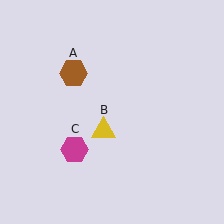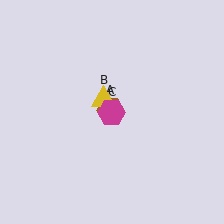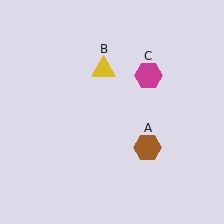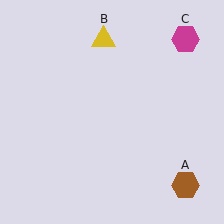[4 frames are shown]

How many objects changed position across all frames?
3 objects changed position: brown hexagon (object A), yellow triangle (object B), magenta hexagon (object C).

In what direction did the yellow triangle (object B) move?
The yellow triangle (object B) moved up.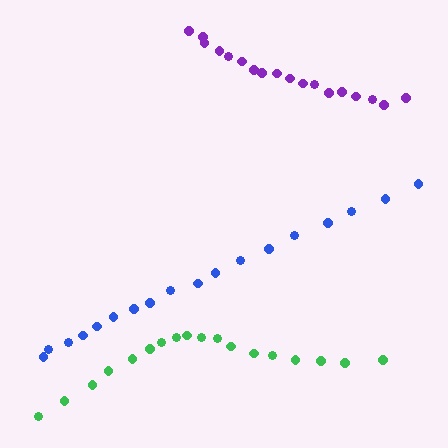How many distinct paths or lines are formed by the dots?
There are 3 distinct paths.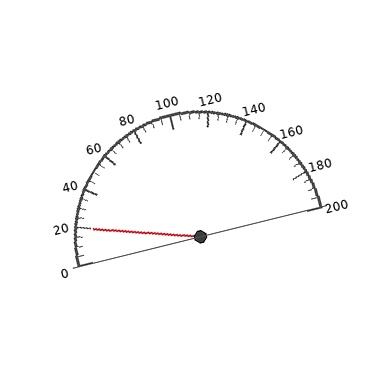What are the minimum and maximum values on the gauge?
The gauge ranges from 0 to 200.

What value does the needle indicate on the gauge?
The needle indicates approximately 20.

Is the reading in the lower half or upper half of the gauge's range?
The reading is in the lower half of the range (0 to 200).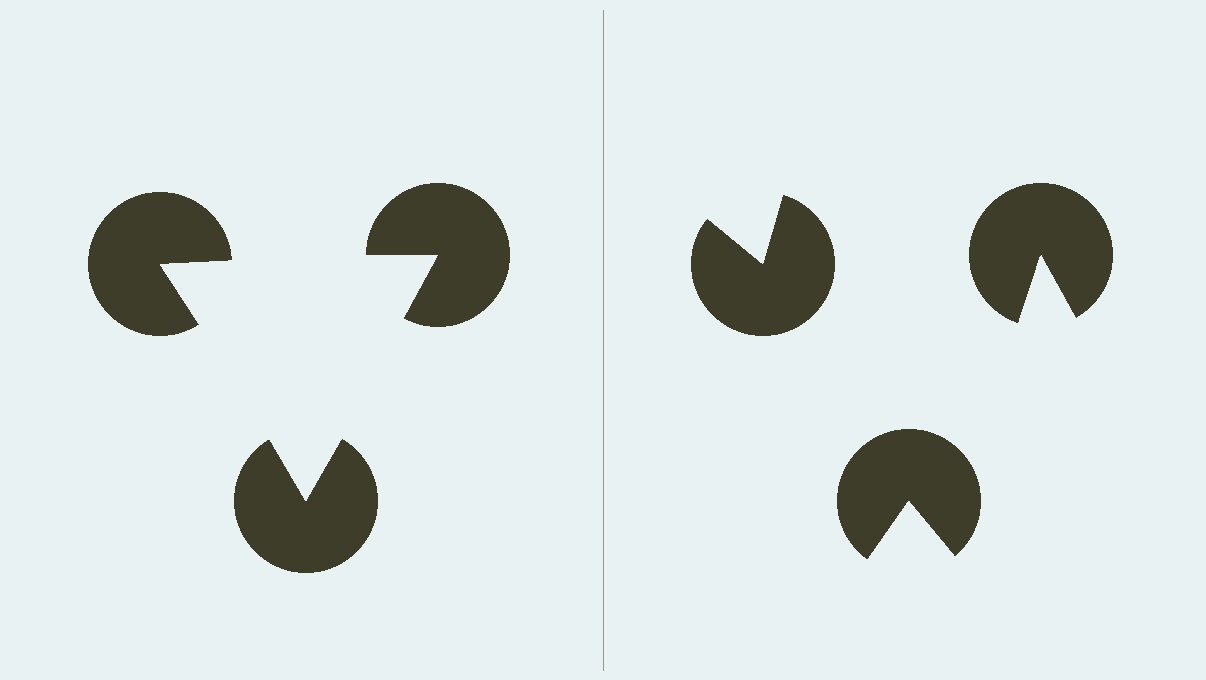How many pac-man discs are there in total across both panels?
6 — 3 on each side.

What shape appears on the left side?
An illusory triangle.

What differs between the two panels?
The pac-man discs are positioned identically on both sides; only the wedge orientations differ. On the left they align to a triangle; on the right they are misaligned.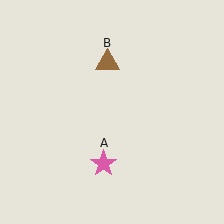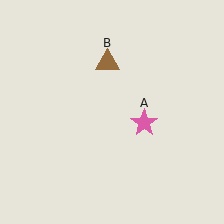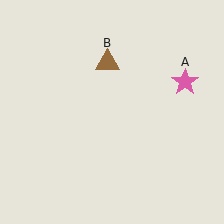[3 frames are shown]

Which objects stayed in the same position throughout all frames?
Brown triangle (object B) remained stationary.